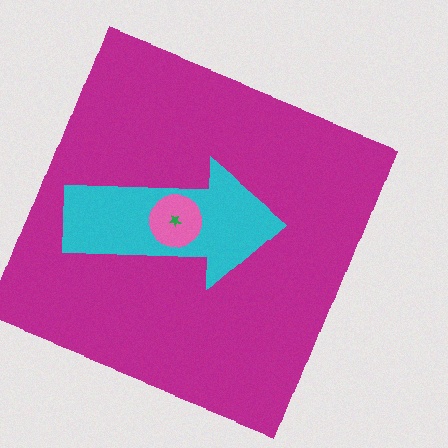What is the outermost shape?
The magenta square.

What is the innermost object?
The green star.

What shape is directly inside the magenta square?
The cyan arrow.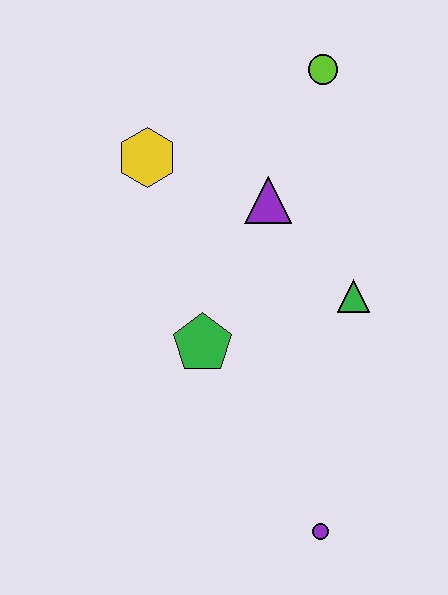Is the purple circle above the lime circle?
No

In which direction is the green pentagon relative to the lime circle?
The green pentagon is below the lime circle.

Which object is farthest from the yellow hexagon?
The purple circle is farthest from the yellow hexagon.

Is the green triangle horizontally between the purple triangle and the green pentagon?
No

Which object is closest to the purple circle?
The green pentagon is closest to the purple circle.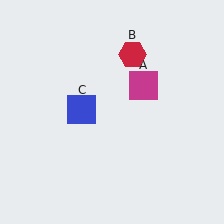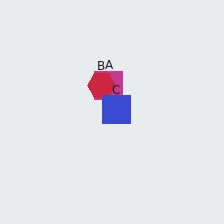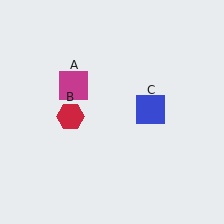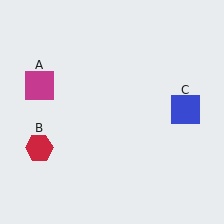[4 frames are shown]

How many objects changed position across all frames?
3 objects changed position: magenta square (object A), red hexagon (object B), blue square (object C).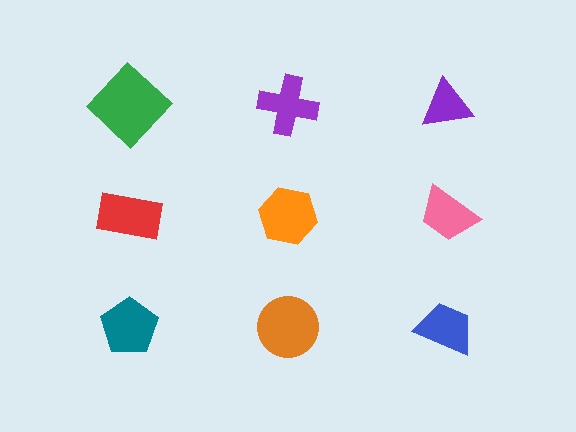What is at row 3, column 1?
A teal pentagon.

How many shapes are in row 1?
3 shapes.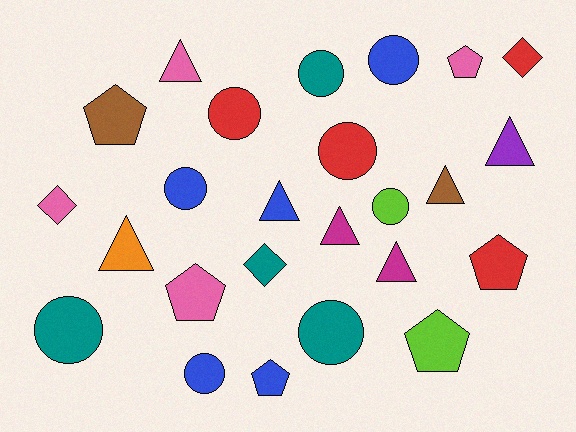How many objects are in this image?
There are 25 objects.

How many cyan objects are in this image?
There are no cyan objects.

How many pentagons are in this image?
There are 6 pentagons.